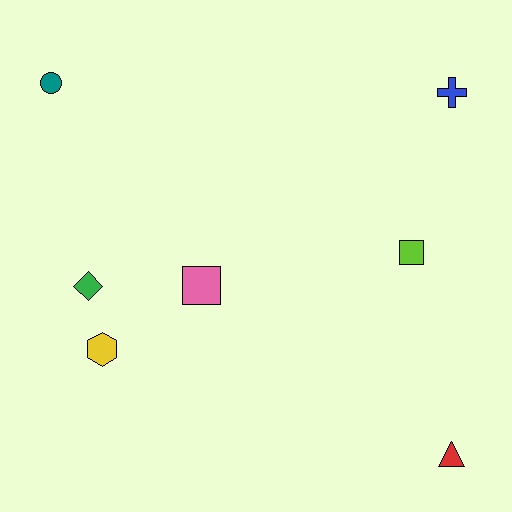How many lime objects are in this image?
There is 1 lime object.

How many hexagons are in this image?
There is 1 hexagon.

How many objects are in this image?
There are 7 objects.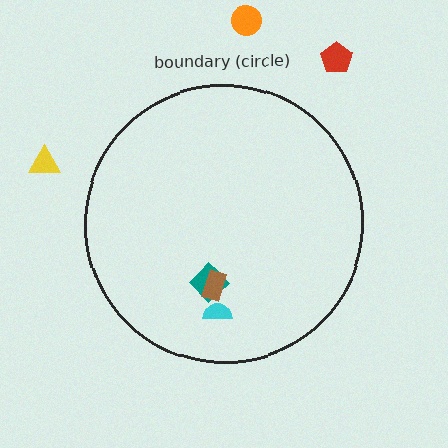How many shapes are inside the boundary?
3 inside, 3 outside.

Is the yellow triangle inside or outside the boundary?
Outside.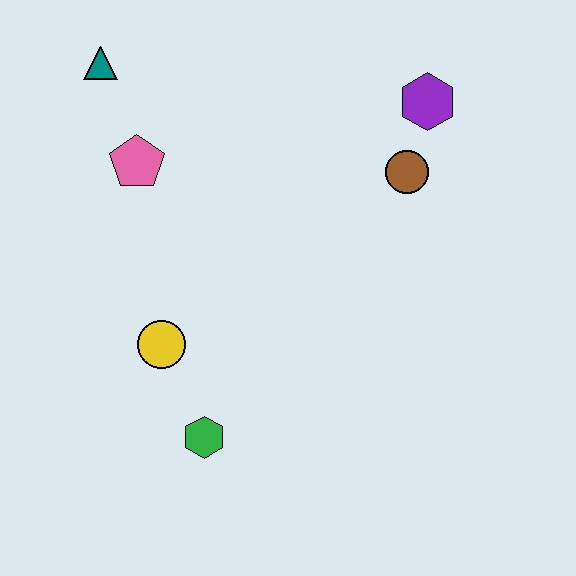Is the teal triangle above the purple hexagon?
Yes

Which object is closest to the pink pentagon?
The teal triangle is closest to the pink pentagon.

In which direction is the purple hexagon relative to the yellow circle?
The purple hexagon is to the right of the yellow circle.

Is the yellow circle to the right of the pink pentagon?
Yes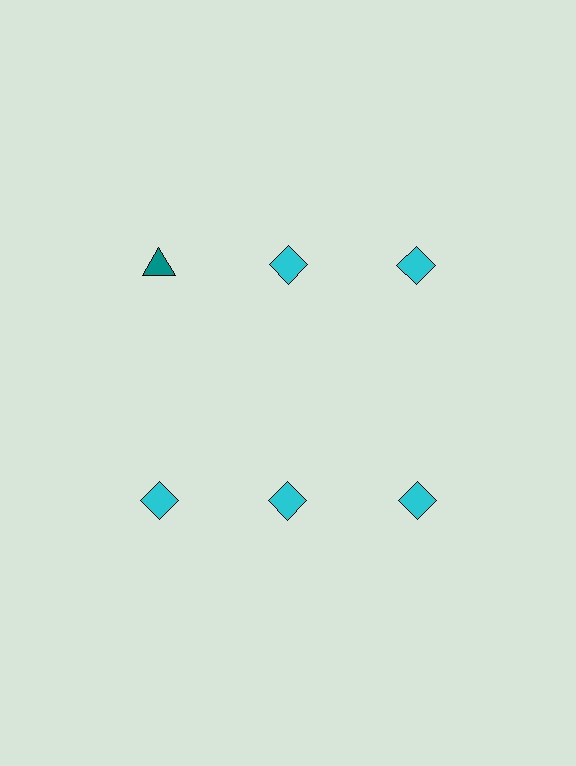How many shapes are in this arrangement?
There are 6 shapes arranged in a grid pattern.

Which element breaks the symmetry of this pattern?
The teal triangle in the top row, leftmost column breaks the symmetry. All other shapes are cyan diamonds.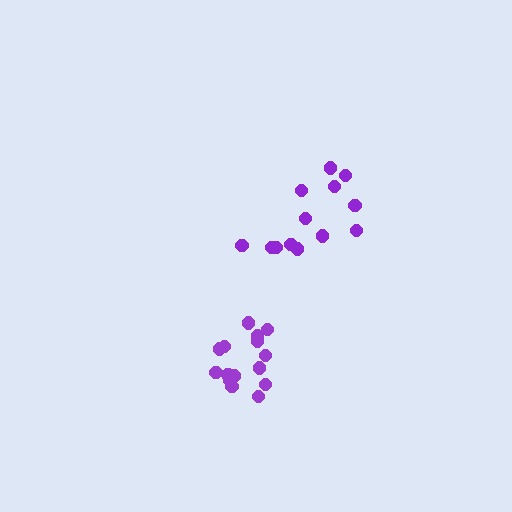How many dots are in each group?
Group 1: 13 dots, Group 2: 16 dots (29 total).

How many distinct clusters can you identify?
There are 2 distinct clusters.